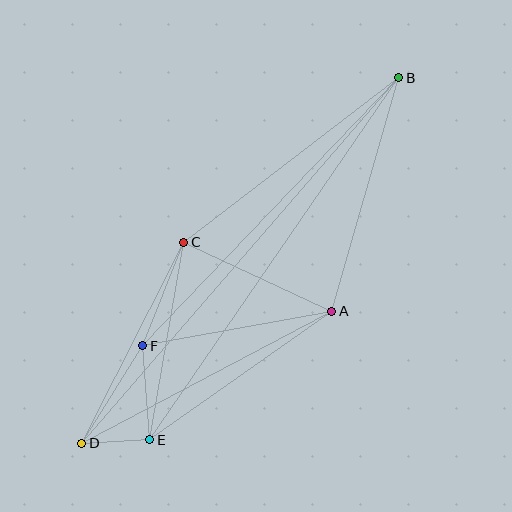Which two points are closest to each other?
Points D and E are closest to each other.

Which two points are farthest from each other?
Points B and D are farthest from each other.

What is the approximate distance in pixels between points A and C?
The distance between A and C is approximately 164 pixels.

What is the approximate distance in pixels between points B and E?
The distance between B and E is approximately 439 pixels.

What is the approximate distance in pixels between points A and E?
The distance between A and E is approximately 223 pixels.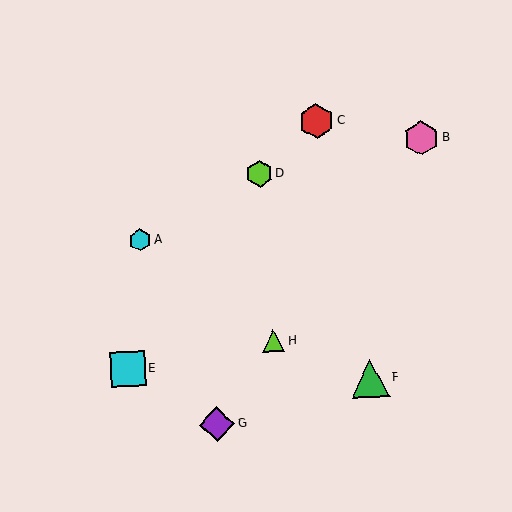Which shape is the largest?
The green triangle (labeled F) is the largest.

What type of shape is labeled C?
Shape C is a red hexagon.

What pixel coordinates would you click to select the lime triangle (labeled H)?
Click at (273, 341) to select the lime triangle H.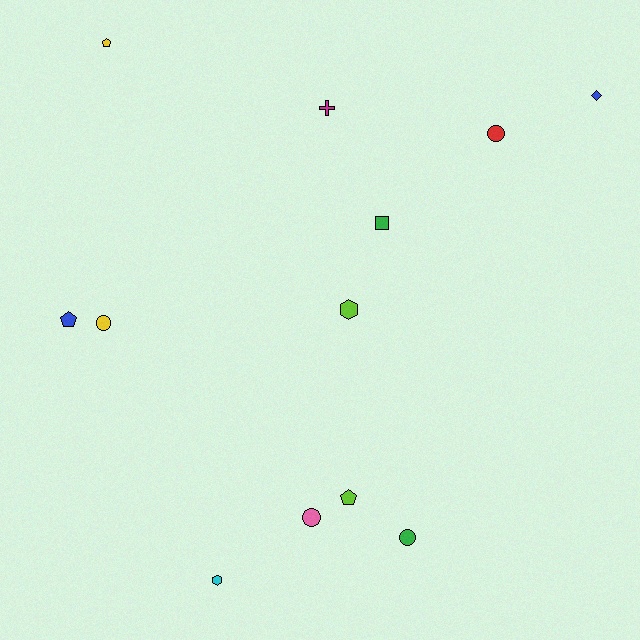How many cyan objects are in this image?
There is 1 cyan object.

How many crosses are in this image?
There is 1 cross.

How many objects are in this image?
There are 12 objects.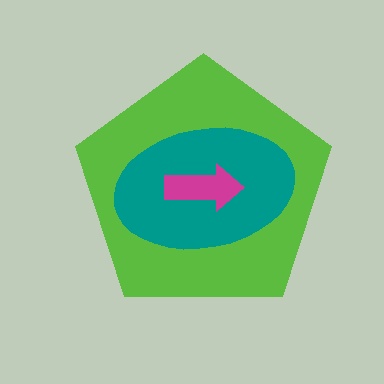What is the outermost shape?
The lime pentagon.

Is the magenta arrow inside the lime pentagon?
Yes.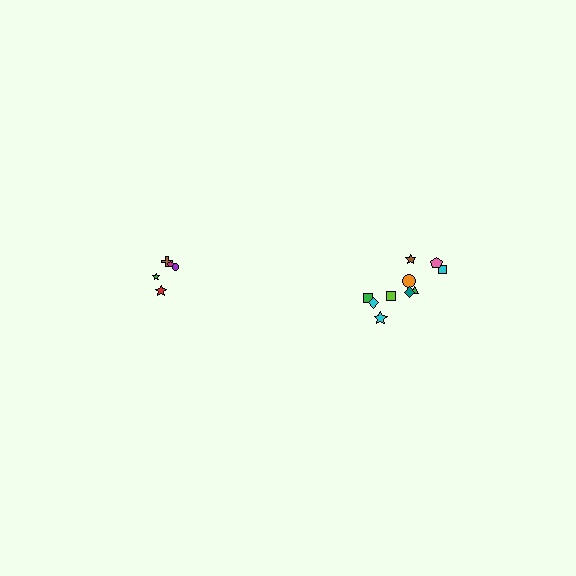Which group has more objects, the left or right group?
The right group.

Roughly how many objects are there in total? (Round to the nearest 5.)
Roughly 15 objects in total.